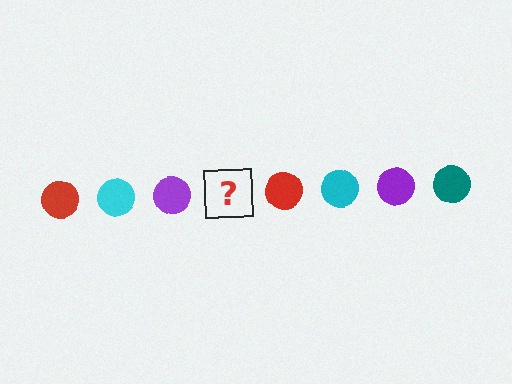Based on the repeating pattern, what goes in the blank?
The blank should be a teal circle.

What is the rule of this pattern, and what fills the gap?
The rule is that the pattern cycles through red, cyan, purple, teal circles. The gap should be filled with a teal circle.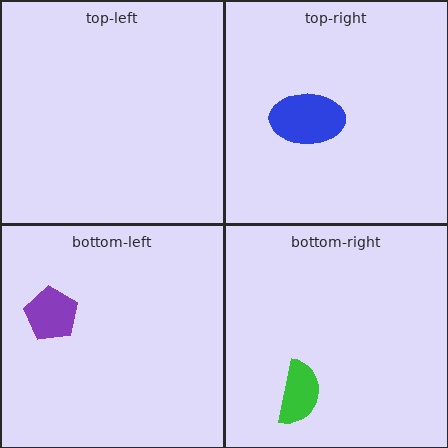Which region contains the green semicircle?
The bottom-right region.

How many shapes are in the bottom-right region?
1.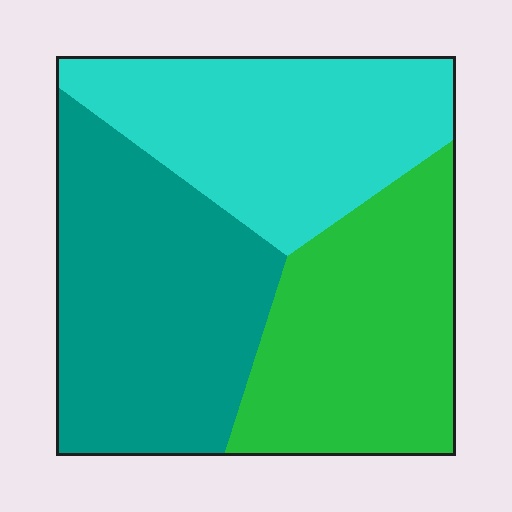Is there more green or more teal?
Teal.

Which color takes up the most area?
Teal, at roughly 35%.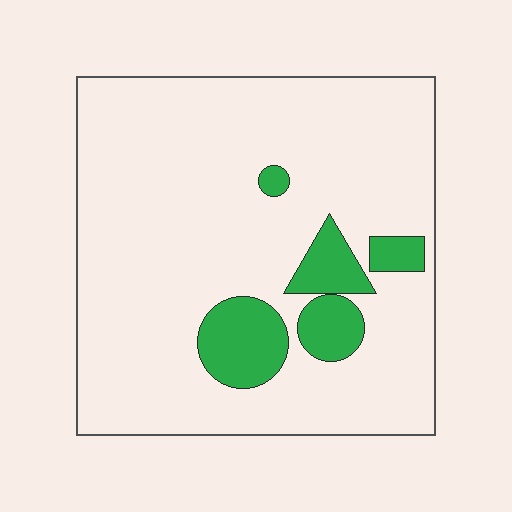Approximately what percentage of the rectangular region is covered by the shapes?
Approximately 15%.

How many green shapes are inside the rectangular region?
5.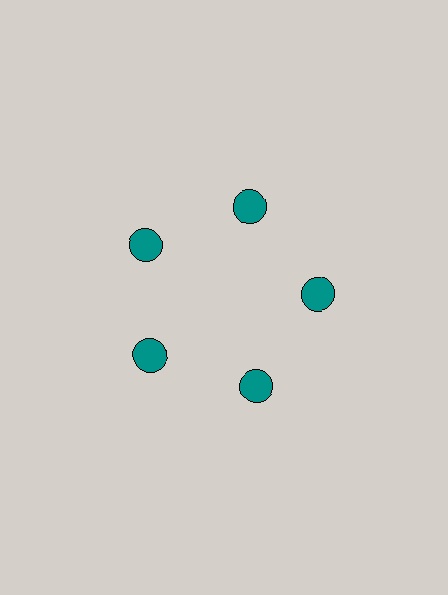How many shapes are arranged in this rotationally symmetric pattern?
There are 5 shapes, arranged in 5 groups of 1.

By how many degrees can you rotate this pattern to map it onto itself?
The pattern maps onto itself every 72 degrees of rotation.